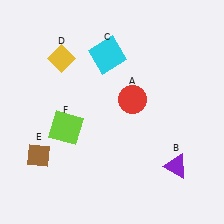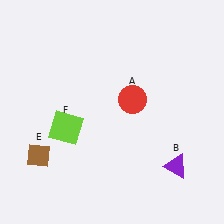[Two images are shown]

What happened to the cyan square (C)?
The cyan square (C) was removed in Image 2. It was in the top-left area of Image 1.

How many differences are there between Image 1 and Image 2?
There are 2 differences between the two images.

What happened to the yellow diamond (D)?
The yellow diamond (D) was removed in Image 2. It was in the top-left area of Image 1.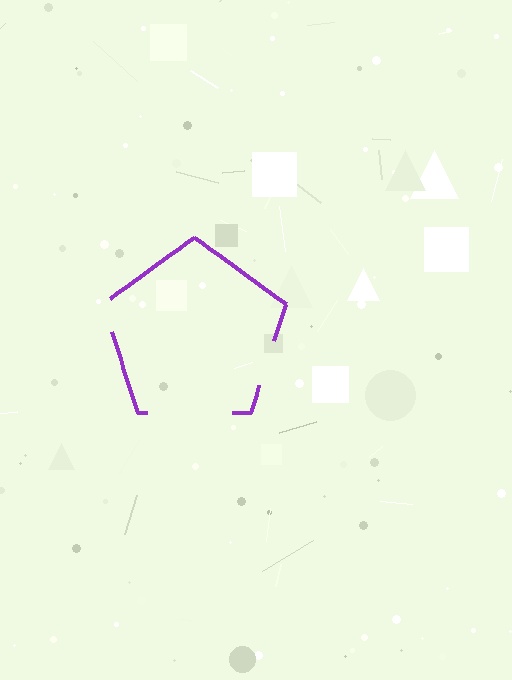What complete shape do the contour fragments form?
The contour fragments form a pentagon.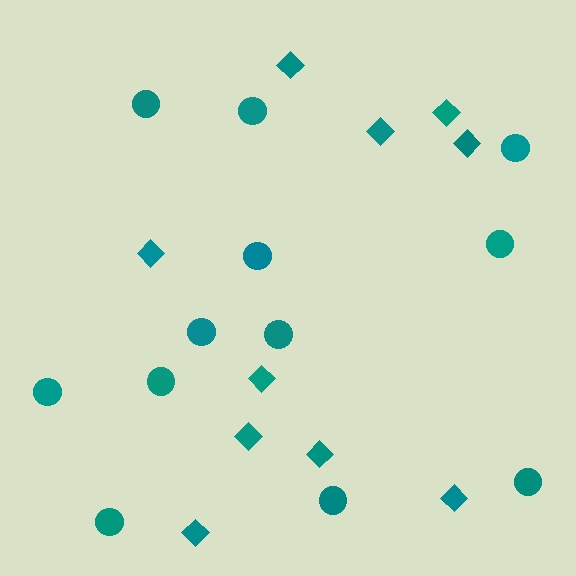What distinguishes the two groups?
There are 2 groups: one group of circles (12) and one group of diamonds (10).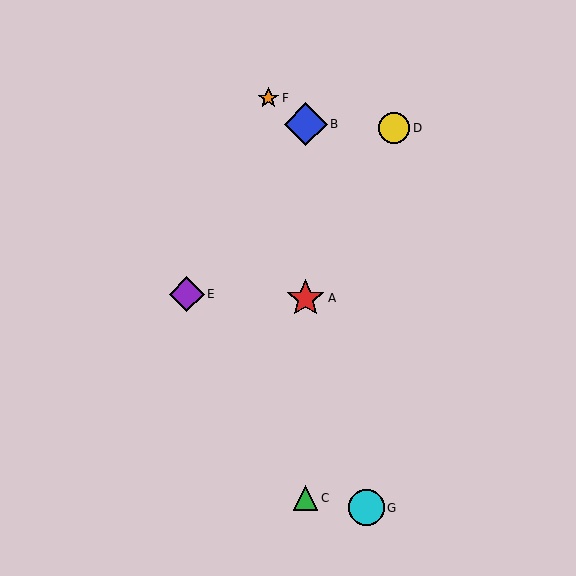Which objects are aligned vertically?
Objects A, B, C are aligned vertically.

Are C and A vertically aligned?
Yes, both are at x≈306.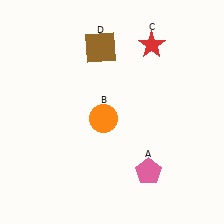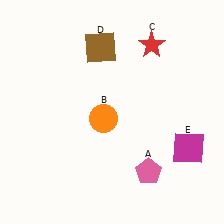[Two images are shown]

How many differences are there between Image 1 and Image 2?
There is 1 difference between the two images.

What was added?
A magenta square (E) was added in Image 2.